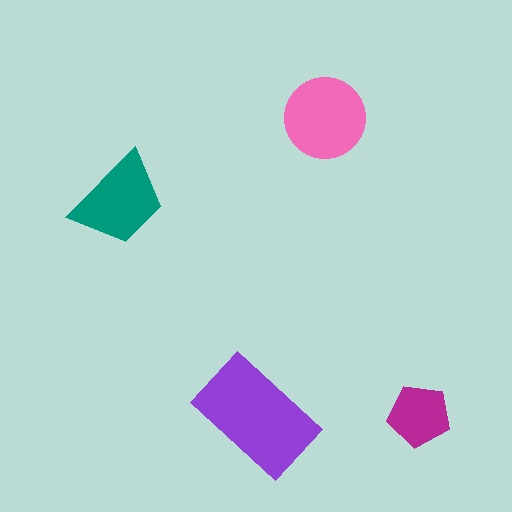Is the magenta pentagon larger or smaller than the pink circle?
Smaller.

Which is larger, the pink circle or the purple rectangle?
The purple rectangle.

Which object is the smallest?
The magenta pentagon.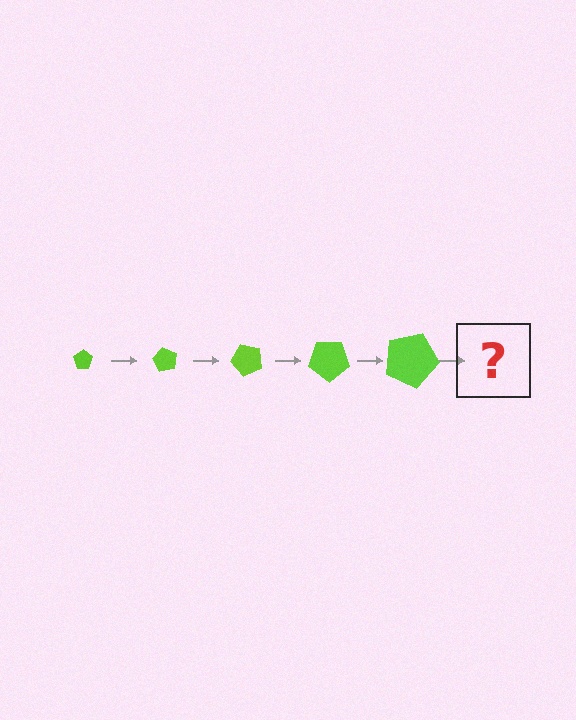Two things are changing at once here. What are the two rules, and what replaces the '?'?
The two rules are that the pentagon grows larger each step and it rotates 60 degrees each step. The '?' should be a pentagon, larger than the previous one and rotated 300 degrees from the start.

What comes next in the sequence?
The next element should be a pentagon, larger than the previous one and rotated 300 degrees from the start.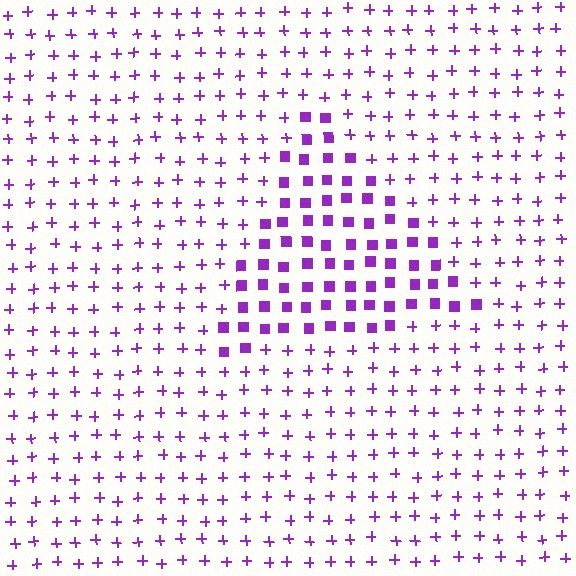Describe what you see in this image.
The image is filled with small purple elements arranged in a uniform grid. A triangle-shaped region contains squares, while the surrounding area contains plus signs. The boundary is defined purely by the change in element shape.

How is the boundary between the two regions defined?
The boundary is defined by a change in element shape: squares inside vs. plus signs outside. All elements share the same color and spacing.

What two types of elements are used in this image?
The image uses squares inside the triangle region and plus signs outside it.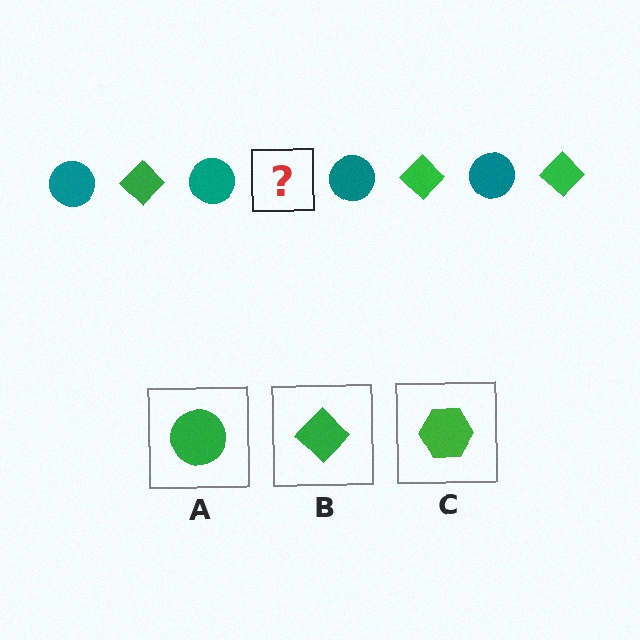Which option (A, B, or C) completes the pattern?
B.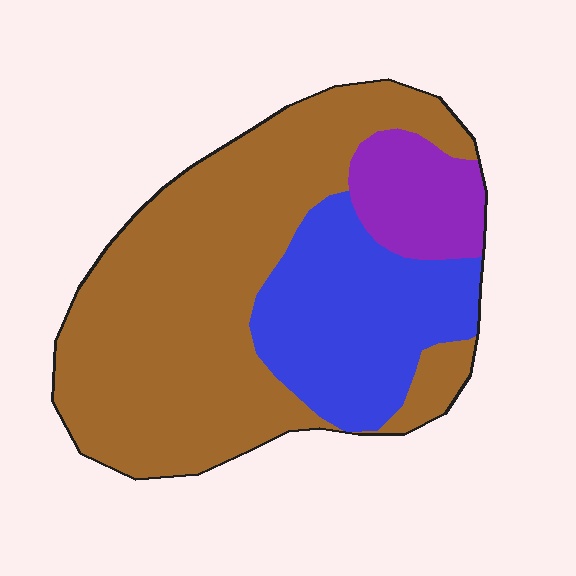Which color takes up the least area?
Purple, at roughly 10%.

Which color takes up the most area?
Brown, at roughly 60%.